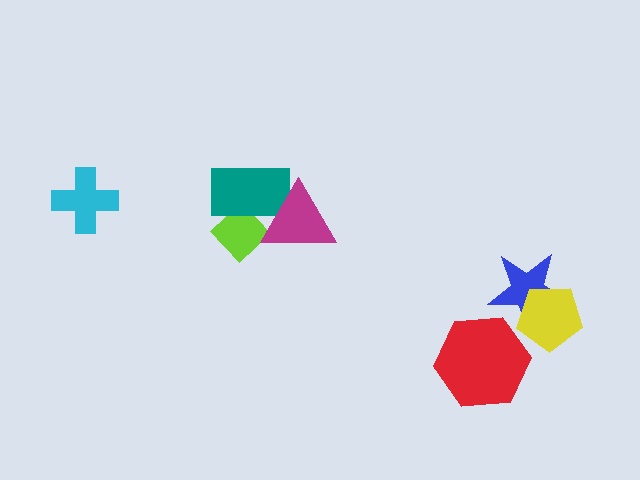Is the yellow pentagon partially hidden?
No, no other shape covers it.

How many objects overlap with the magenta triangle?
2 objects overlap with the magenta triangle.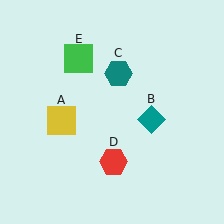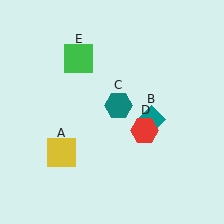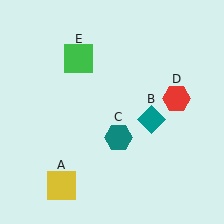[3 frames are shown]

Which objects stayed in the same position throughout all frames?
Teal diamond (object B) and green square (object E) remained stationary.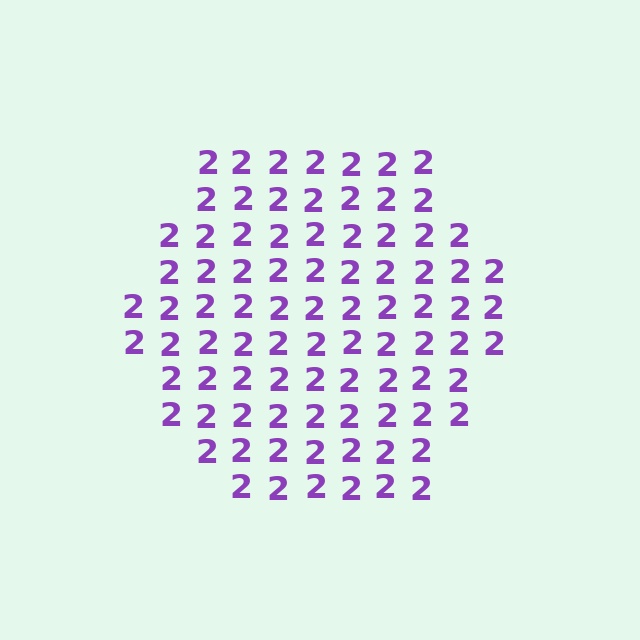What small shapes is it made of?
It is made of small digit 2's.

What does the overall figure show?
The overall figure shows a hexagon.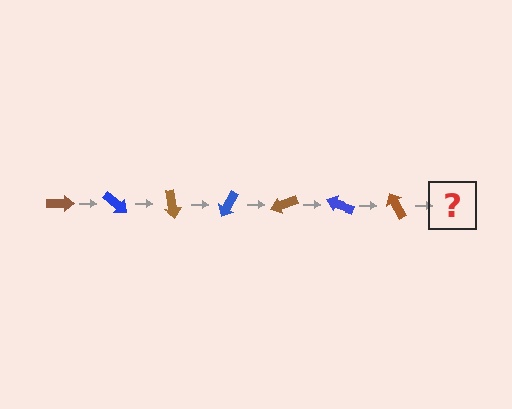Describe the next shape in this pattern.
It should be a blue arrow, rotated 280 degrees from the start.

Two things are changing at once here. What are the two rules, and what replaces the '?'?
The two rules are that it rotates 40 degrees each step and the color cycles through brown and blue. The '?' should be a blue arrow, rotated 280 degrees from the start.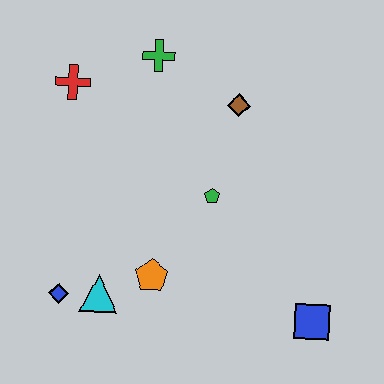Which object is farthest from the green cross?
The blue square is farthest from the green cross.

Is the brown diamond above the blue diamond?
Yes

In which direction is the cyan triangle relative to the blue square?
The cyan triangle is to the left of the blue square.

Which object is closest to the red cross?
The green cross is closest to the red cross.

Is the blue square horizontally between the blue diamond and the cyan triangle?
No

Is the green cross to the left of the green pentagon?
Yes